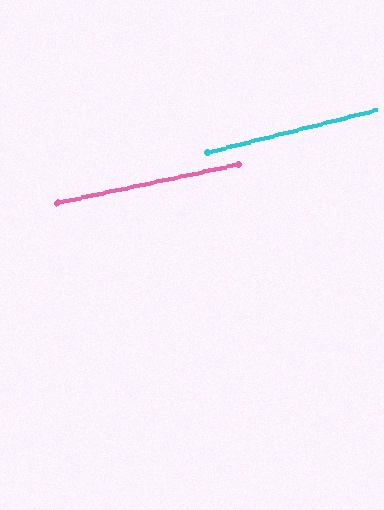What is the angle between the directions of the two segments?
Approximately 2 degrees.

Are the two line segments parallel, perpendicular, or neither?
Parallel — their directions differ by only 1.9°.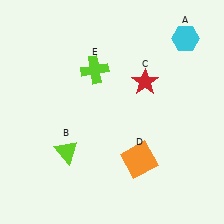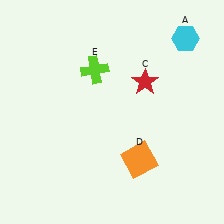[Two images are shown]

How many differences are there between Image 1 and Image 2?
There is 1 difference between the two images.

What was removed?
The lime triangle (B) was removed in Image 2.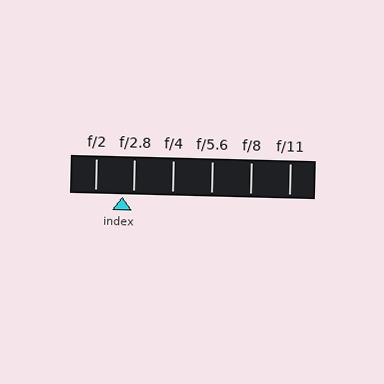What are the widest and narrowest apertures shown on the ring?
The widest aperture shown is f/2 and the narrowest is f/11.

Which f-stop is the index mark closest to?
The index mark is closest to f/2.8.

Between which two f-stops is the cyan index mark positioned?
The index mark is between f/2 and f/2.8.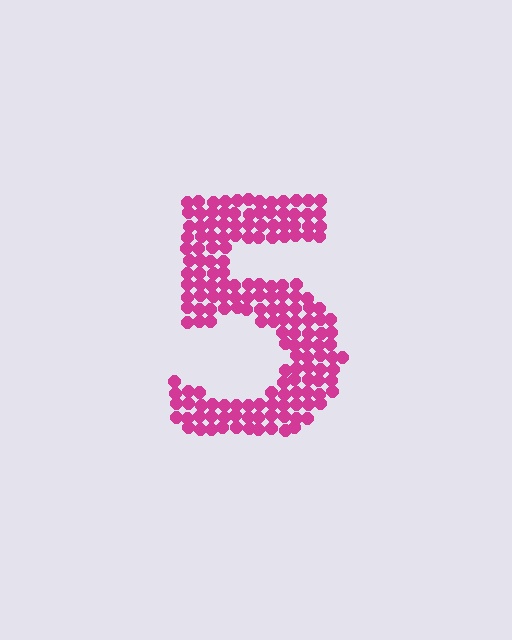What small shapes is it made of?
It is made of small circles.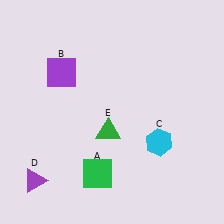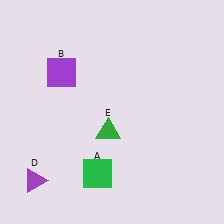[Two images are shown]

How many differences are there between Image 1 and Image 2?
There is 1 difference between the two images.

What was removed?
The cyan hexagon (C) was removed in Image 2.